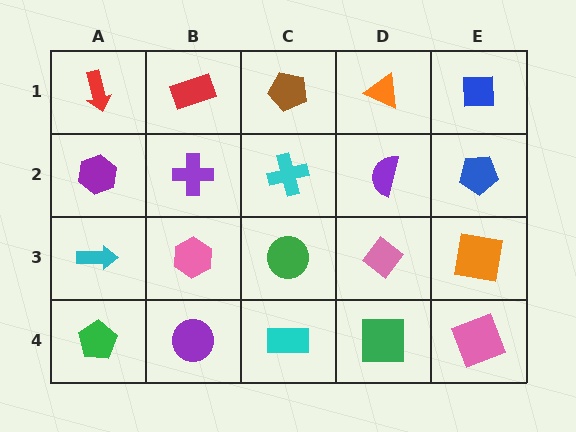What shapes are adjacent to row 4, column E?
An orange square (row 3, column E), a green square (row 4, column D).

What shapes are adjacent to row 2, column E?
A blue square (row 1, column E), an orange square (row 3, column E), a purple semicircle (row 2, column D).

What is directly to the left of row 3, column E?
A pink diamond.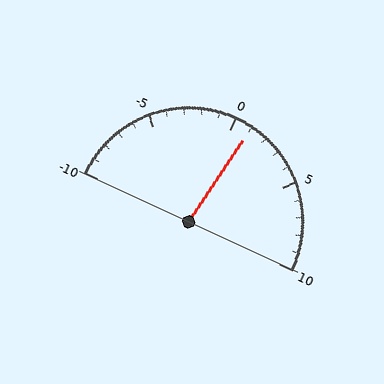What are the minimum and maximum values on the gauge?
The gauge ranges from -10 to 10.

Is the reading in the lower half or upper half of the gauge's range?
The reading is in the upper half of the range (-10 to 10).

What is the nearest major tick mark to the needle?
The nearest major tick mark is 0.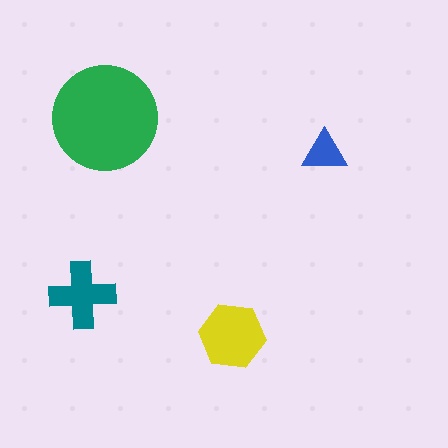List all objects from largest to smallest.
The green circle, the yellow hexagon, the teal cross, the blue triangle.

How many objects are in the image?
There are 4 objects in the image.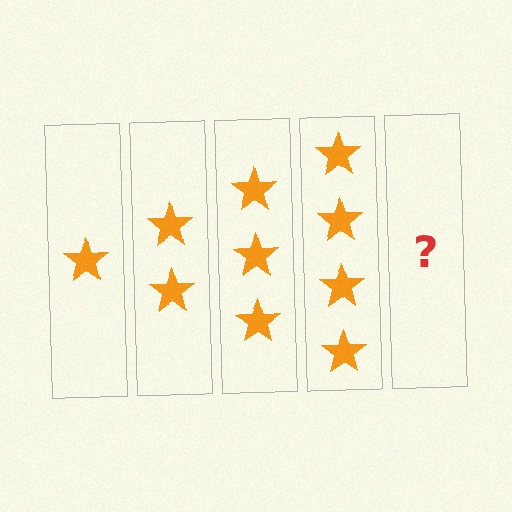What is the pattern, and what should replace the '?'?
The pattern is that each step adds one more star. The '?' should be 5 stars.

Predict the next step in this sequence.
The next step is 5 stars.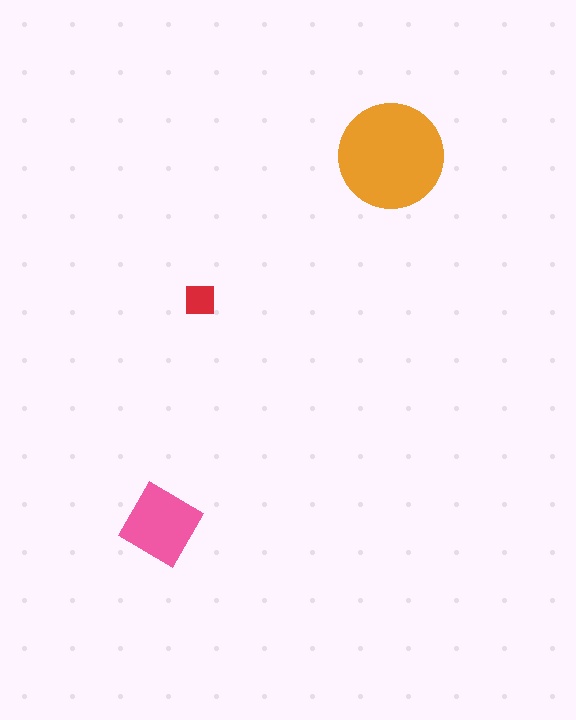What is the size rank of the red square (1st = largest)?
3rd.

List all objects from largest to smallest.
The orange circle, the pink diamond, the red square.